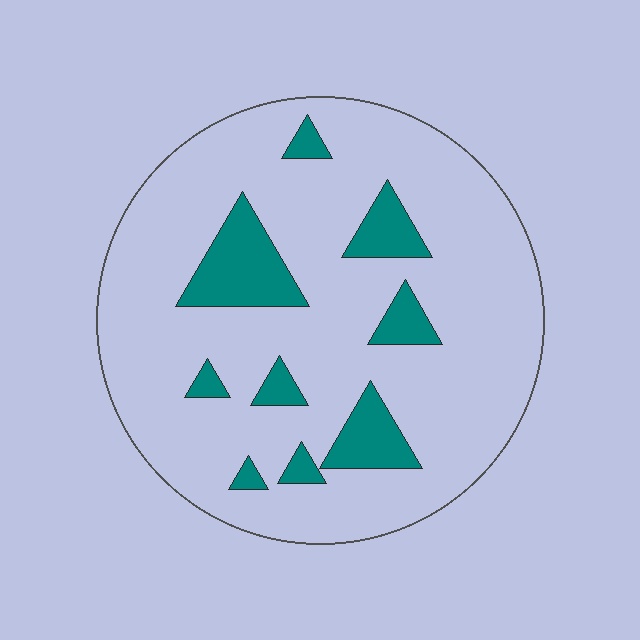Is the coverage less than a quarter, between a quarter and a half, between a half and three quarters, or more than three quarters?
Less than a quarter.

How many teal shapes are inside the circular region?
9.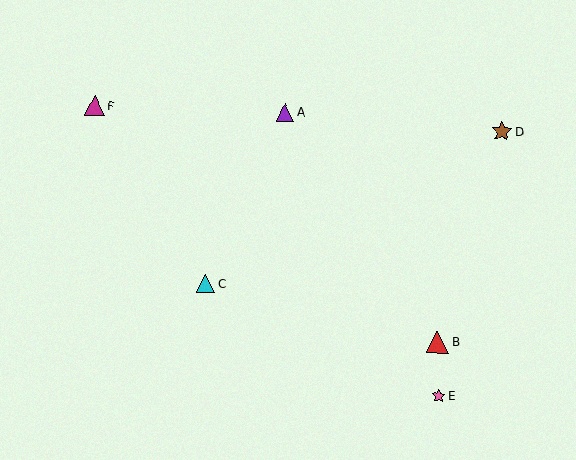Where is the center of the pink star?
The center of the pink star is at (439, 396).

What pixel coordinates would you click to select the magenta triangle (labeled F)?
Click at (95, 106) to select the magenta triangle F.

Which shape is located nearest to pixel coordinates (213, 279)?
The cyan triangle (labeled C) at (206, 283) is nearest to that location.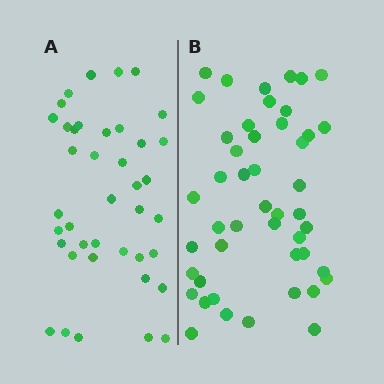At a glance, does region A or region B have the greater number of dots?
Region B (the right region) has more dots.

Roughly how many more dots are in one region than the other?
Region B has roughly 8 or so more dots than region A.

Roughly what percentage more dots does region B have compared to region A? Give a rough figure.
About 20% more.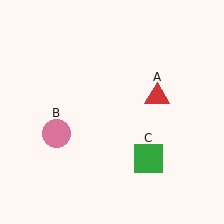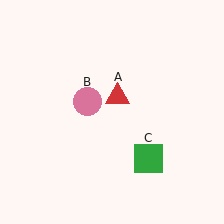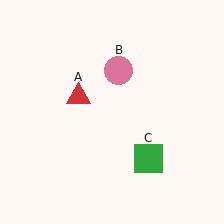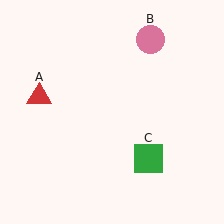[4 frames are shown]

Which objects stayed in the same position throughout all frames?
Green square (object C) remained stationary.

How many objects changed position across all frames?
2 objects changed position: red triangle (object A), pink circle (object B).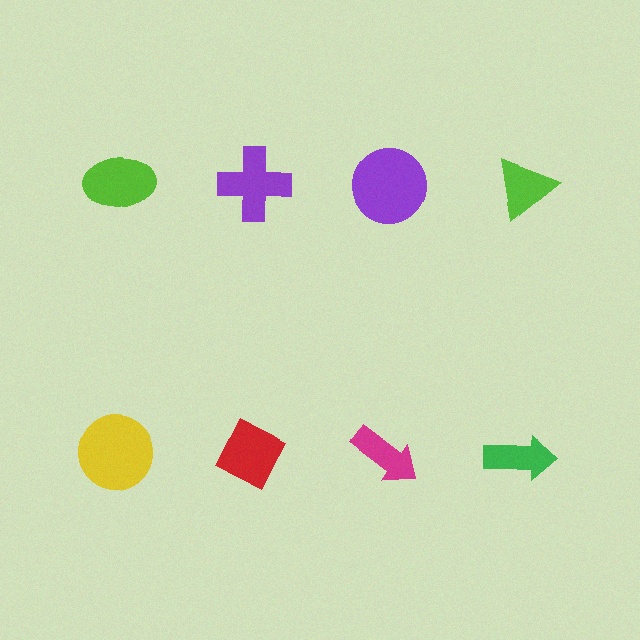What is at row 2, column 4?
A green arrow.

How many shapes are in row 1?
4 shapes.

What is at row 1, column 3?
A purple circle.